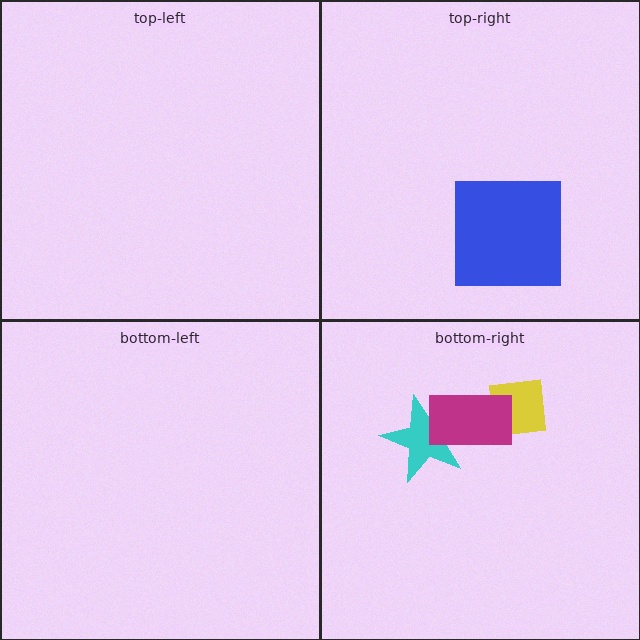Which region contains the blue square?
The top-right region.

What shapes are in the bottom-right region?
The cyan star, the yellow square, the magenta rectangle.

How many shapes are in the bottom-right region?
3.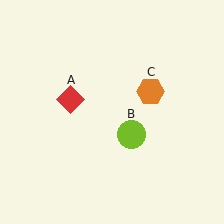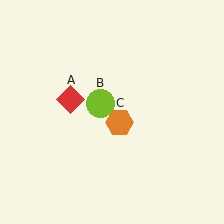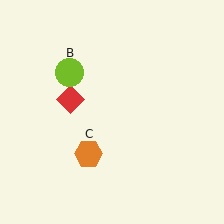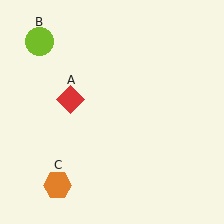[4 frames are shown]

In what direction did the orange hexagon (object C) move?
The orange hexagon (object C) moved down and to the left.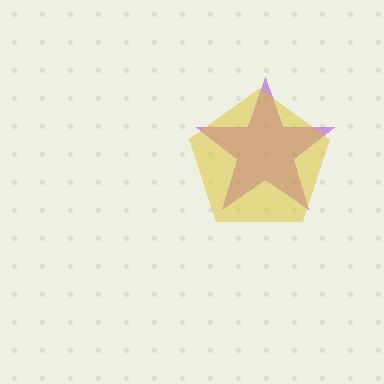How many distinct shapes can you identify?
There are 2 distinct shapes: a purple star, a yellow pentagon.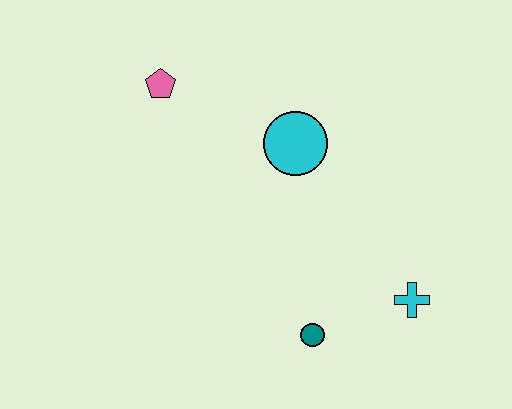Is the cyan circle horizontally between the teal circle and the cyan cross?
No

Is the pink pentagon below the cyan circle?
No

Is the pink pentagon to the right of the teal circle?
No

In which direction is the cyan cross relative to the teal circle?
The cyan cross is to the right of the teal circle.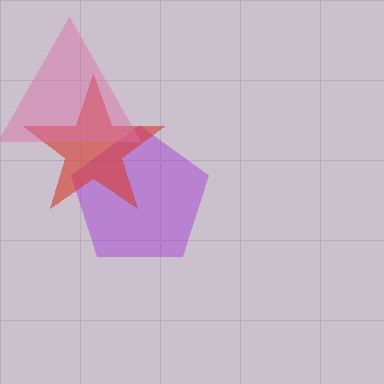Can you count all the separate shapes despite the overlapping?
Yes, there are 3 separate shapes.